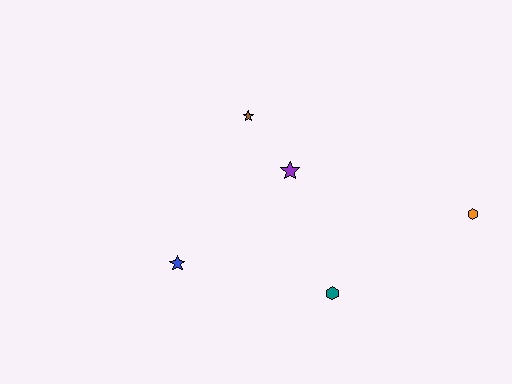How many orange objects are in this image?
There is 1 orange object.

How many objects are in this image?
There are 5 objects.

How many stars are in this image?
There are 3 stars.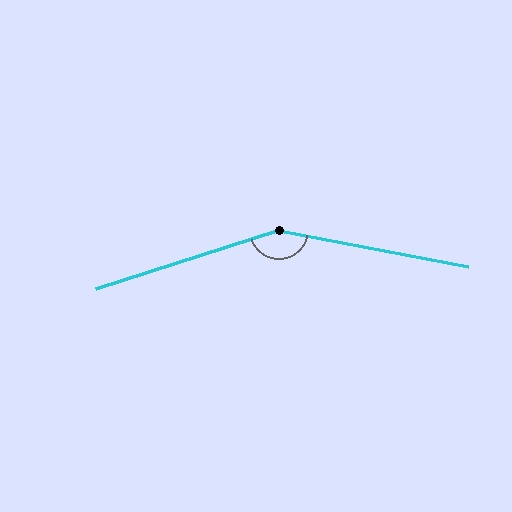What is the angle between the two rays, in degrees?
Approximately 151 degrees.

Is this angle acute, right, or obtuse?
It is obtuse.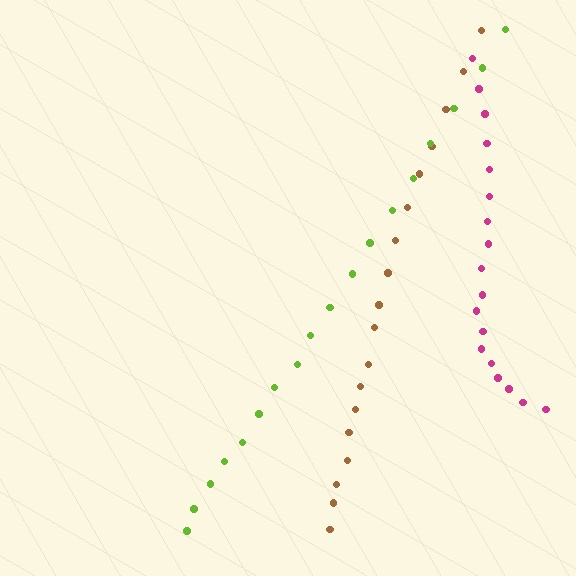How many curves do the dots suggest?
There are 3 distinct paths.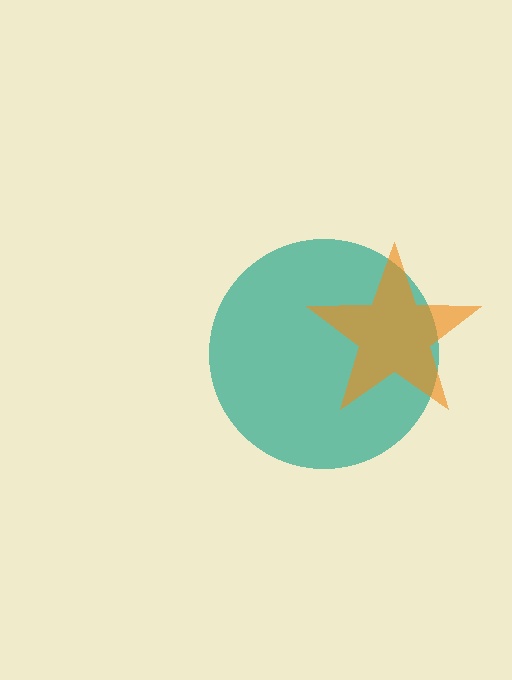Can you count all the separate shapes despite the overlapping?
Yes, there are 2 separate shapes.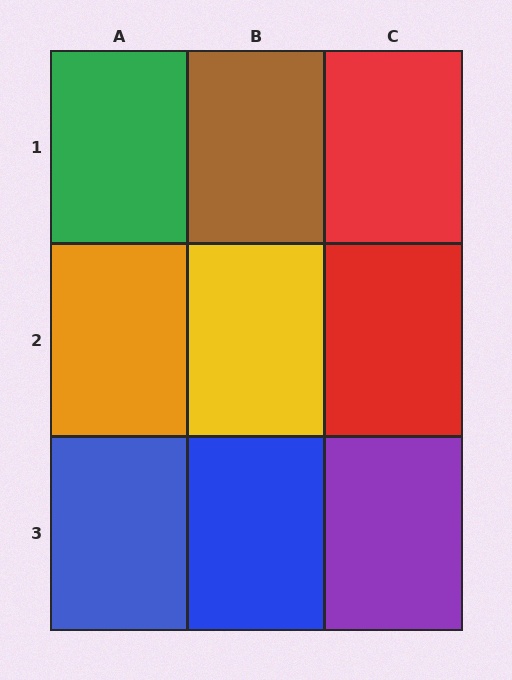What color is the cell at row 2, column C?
Red.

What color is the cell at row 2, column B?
Yellow.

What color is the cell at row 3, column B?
Blue.